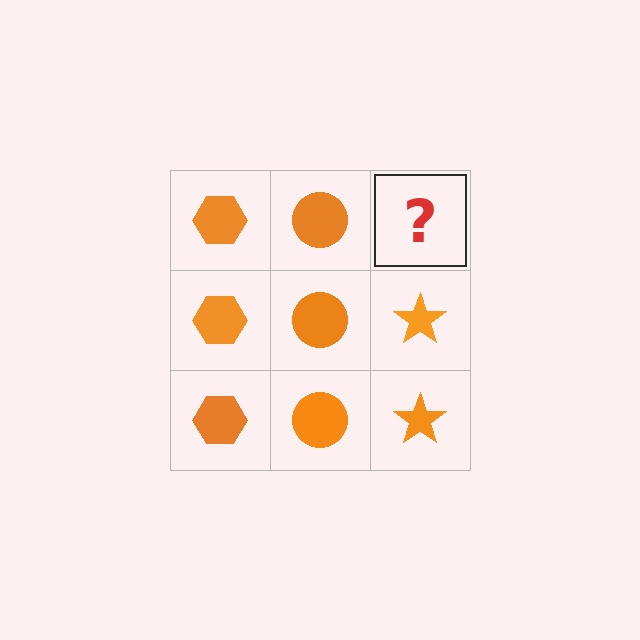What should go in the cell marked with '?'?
The missing cell should contain an orange star.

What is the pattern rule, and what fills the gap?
The rule is that each column has a consistent shape. The gap should be filled with an orange star.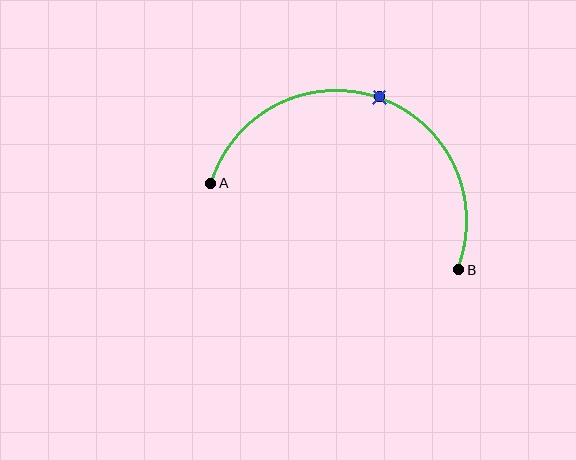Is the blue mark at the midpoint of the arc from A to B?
Yes. The blue mark lies on the arc at equal arc-length from both A and B — it is the arc midpoint.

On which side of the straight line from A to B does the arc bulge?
The arc bulges above the straight line connecting A and B.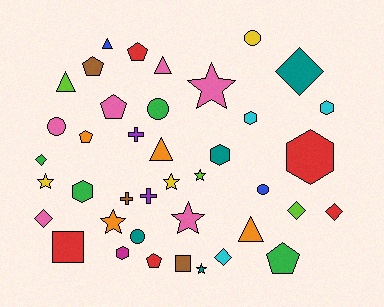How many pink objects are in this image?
There are 6 pink objects.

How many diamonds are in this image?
There are 6 diamonds.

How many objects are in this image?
There are 40 objects.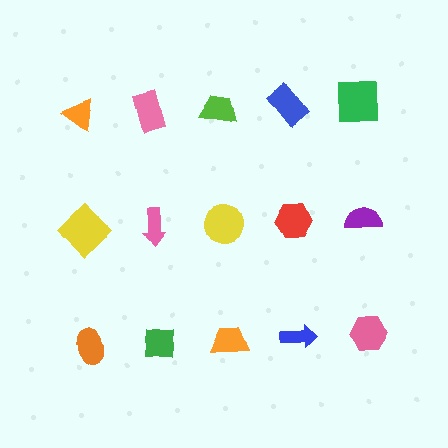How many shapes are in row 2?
5 shapes.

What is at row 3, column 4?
A blue arrow.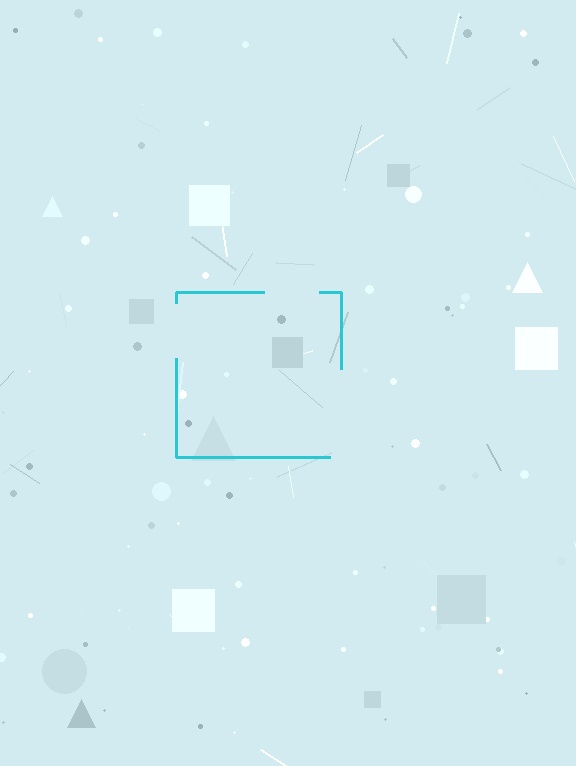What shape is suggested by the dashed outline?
The dashed outline suggests a square.